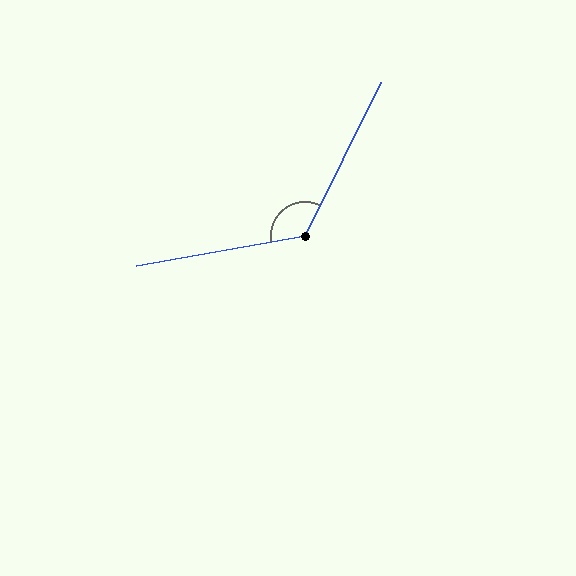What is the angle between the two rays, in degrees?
Approximately 126 degrees.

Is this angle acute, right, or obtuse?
It is obtuse.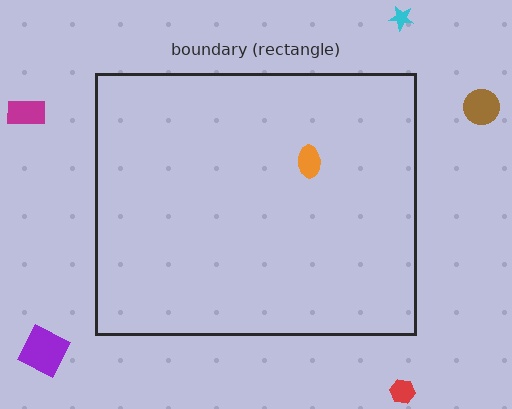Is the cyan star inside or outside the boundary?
Outside.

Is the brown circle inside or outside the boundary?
Outside.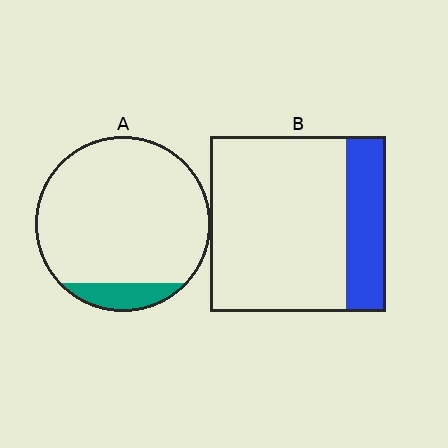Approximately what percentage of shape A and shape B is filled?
A is approximately 10% and B is approximately 25%.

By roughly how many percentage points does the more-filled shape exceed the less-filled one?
By roughly 10 percentage points (B over A).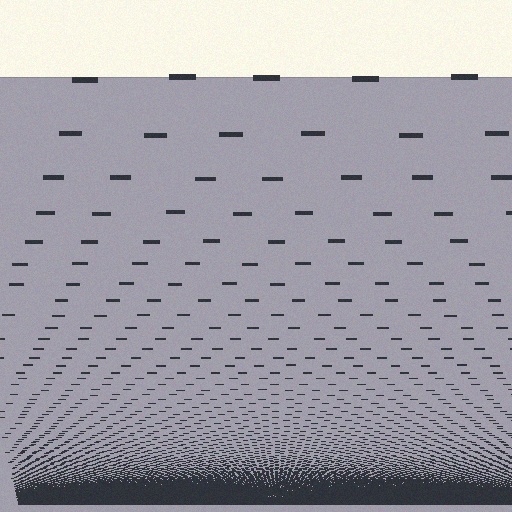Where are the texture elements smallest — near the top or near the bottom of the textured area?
Near the bottom.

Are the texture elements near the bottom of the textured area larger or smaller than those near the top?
Smaller. The gradient is inverted — elements near the bottom are smaller and denser.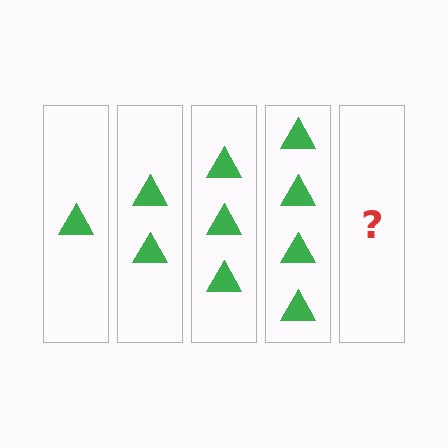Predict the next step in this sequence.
The next step is 5 triangles.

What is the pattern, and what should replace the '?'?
The pattern is that each step adds one more triangle. The '?' should be 5 triangles.